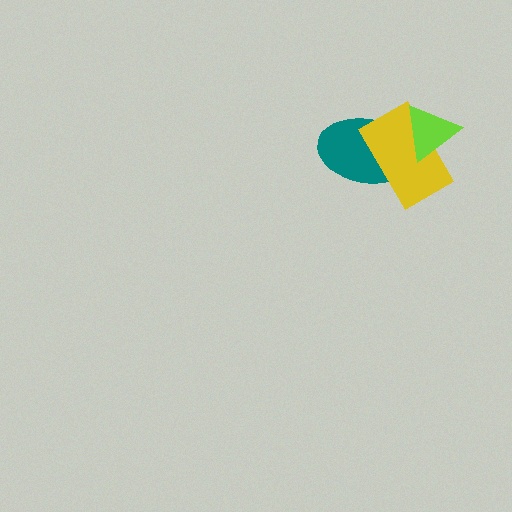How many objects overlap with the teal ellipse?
2 objects overlap with the teal ellipse.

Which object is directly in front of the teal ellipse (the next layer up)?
The yellow rectangle is directly in front of the teal ellipse.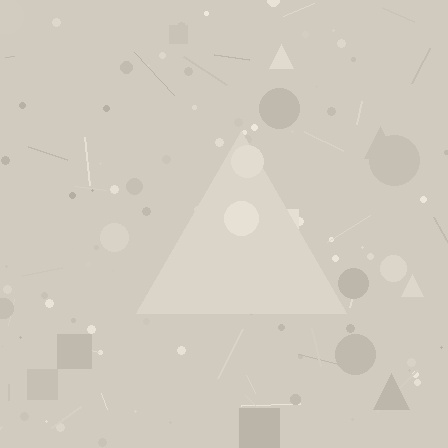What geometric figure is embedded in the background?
A triangle is embedded in the background.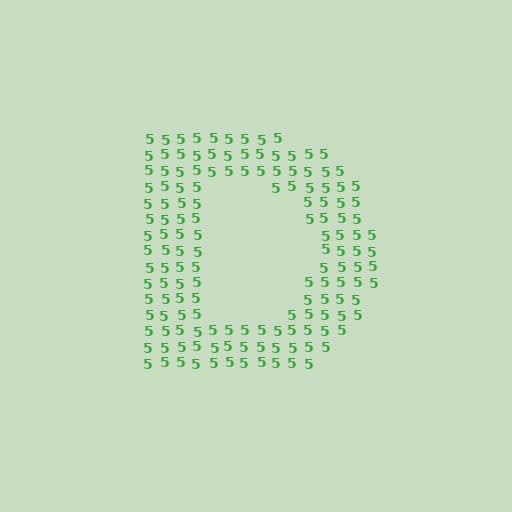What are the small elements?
The small elements are digit 5's.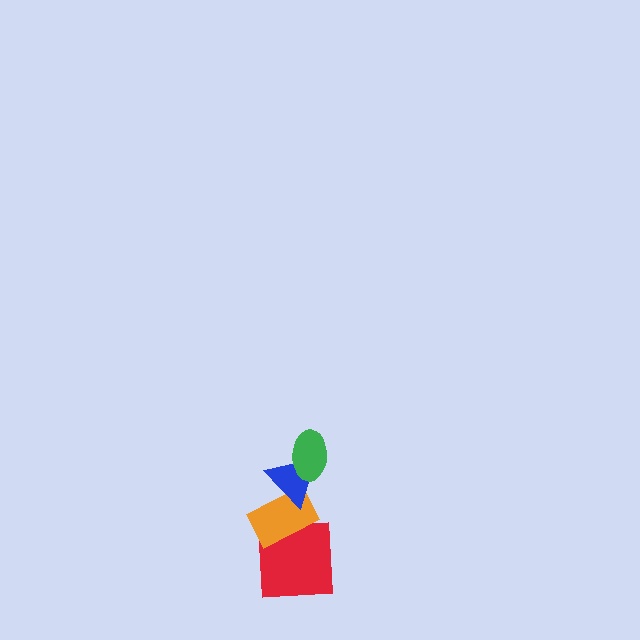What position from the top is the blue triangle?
The blue triangle is 2nd from the top.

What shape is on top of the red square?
The orange rectangle is on top of the red square.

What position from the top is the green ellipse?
The green ellipse is 1st from the top.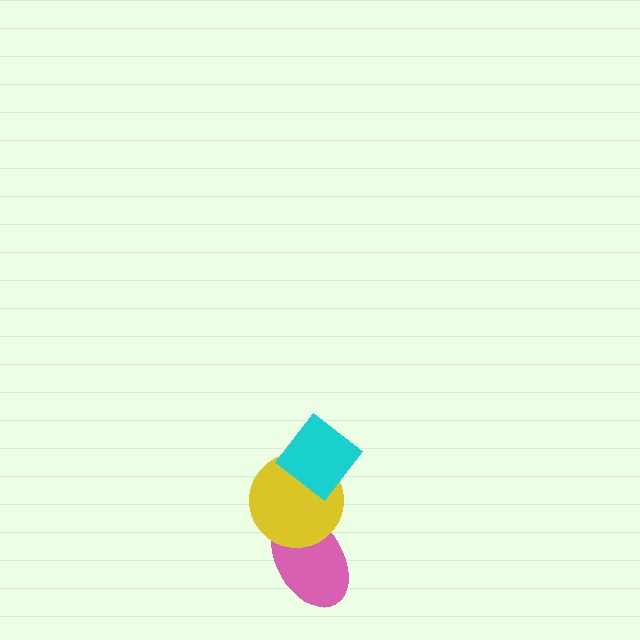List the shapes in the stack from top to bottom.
From top to bottom: the cyan diamond, the yellow circle, the pink ellipse.